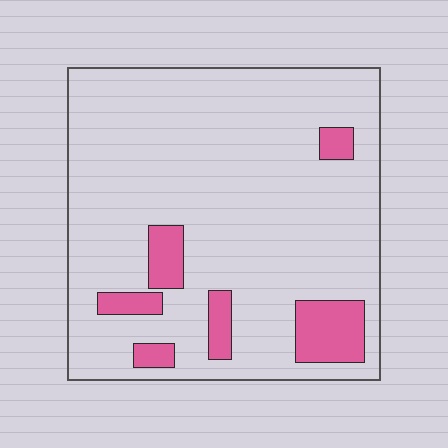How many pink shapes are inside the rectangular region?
6.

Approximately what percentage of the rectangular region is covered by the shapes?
Approximately 10%.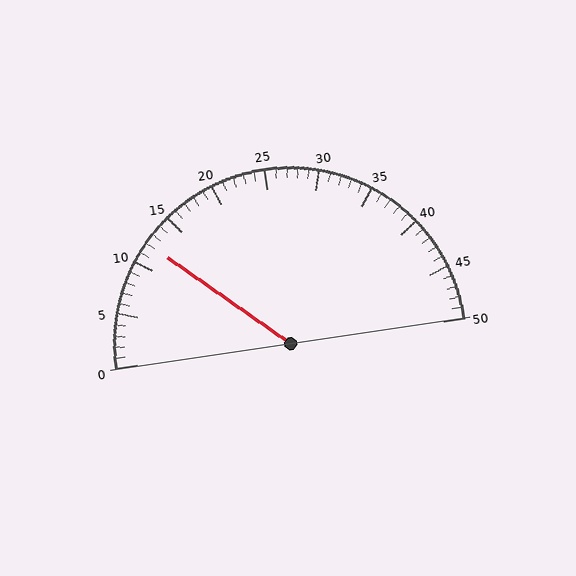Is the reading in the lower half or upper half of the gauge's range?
The reading is in the lower half of the range (0 to 50).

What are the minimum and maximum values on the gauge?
The gauge ranges from 0 to 50.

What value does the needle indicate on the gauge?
The needle indicates approximately 12.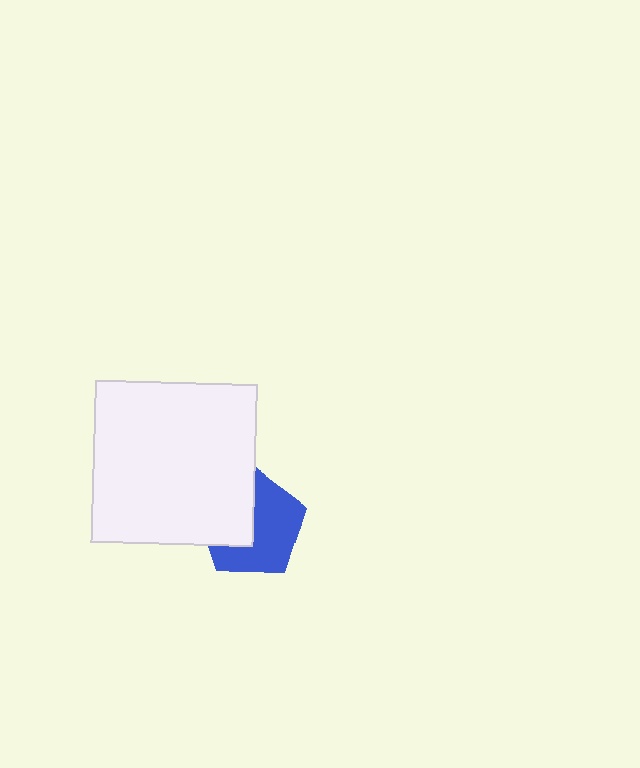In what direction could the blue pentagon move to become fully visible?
The blue pentagon could move right. That would shift it out from behind the white square entirely.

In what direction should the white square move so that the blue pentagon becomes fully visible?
The white square should move left. That is the shortest direction to clear the overlap and leave the blue pentagon fully visible.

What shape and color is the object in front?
The object in front is a white square.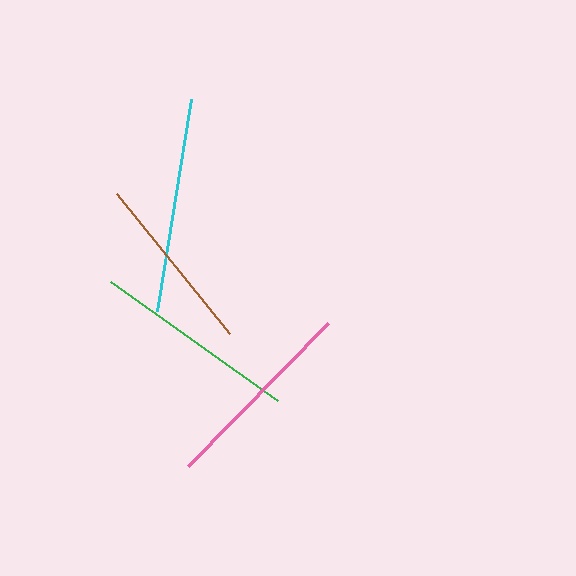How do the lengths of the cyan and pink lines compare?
The cyan and pink lines are approximately the same length.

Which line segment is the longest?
The cyan line is the longest at approximately 215 pixels.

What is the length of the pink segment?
The pink segment is approximately 201 pixels long.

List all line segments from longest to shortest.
From longest to shortest: cyan, green, pink, brown.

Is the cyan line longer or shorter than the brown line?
The cyan line is longer than the brown line.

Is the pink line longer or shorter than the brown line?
The pink line is longer than the brown line.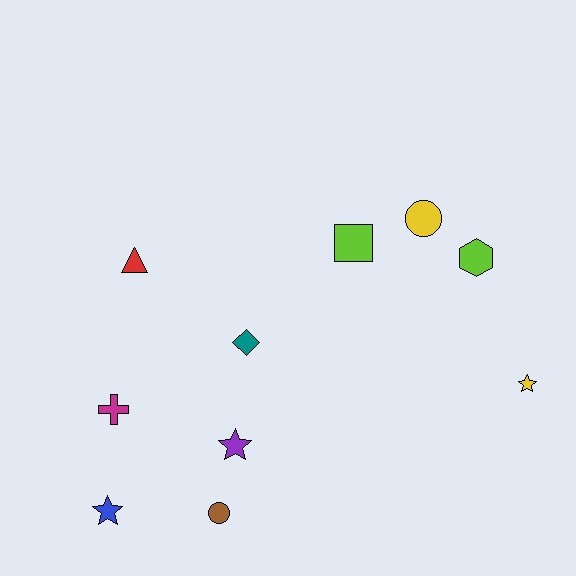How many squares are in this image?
There is 1 square.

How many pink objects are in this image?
There are no pink objects.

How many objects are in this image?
There are 10 objects.